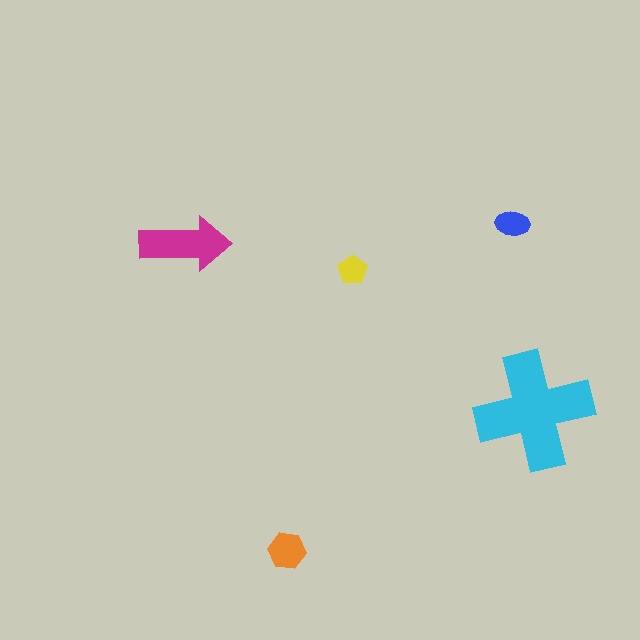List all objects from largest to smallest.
The cyan cross, the magenta arrow, the orange hexagon, the blue ellipse, the yellow pentagon.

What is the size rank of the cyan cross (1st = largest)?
1st.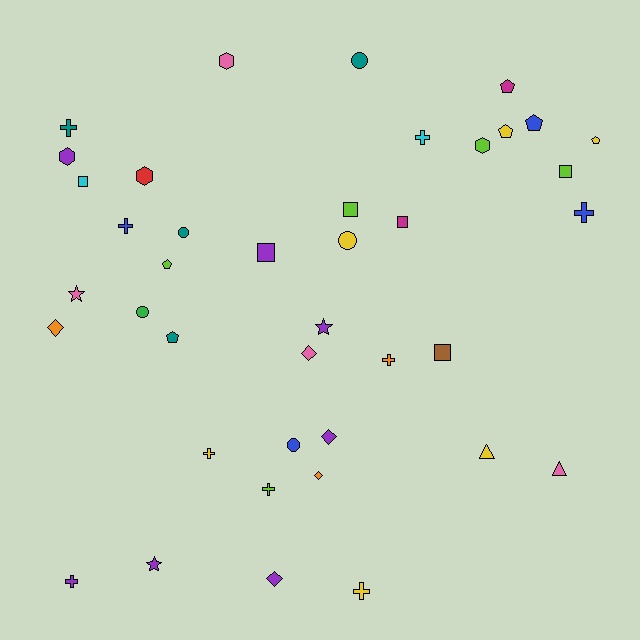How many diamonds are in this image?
There are 5 diamonds.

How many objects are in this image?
There are 40 objects.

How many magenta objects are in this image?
There are 2 magenta objects.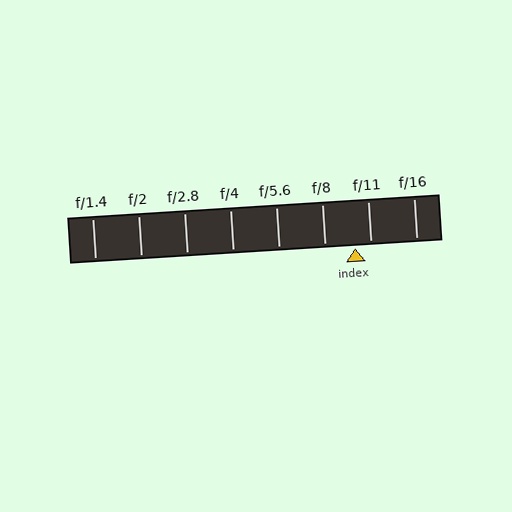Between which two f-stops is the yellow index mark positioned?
The index mark is between f/8 and f/11.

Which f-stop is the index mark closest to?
The index mark is closest to f/11.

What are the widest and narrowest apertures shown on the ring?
The widest aperture shown is f/1.4 and the narrowest is f/16.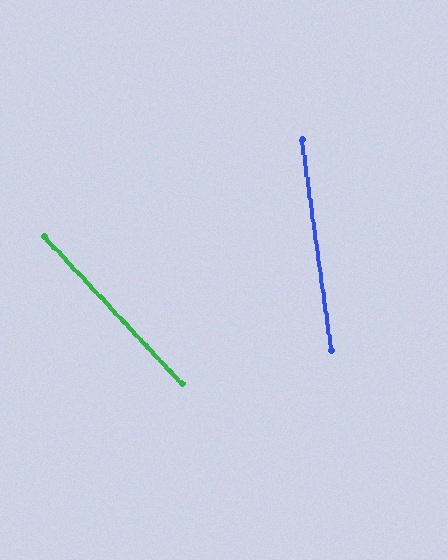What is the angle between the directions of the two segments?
Approximately 35 degrees.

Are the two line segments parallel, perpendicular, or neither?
Neither parallel nor perpendicular — they differ by about 35°.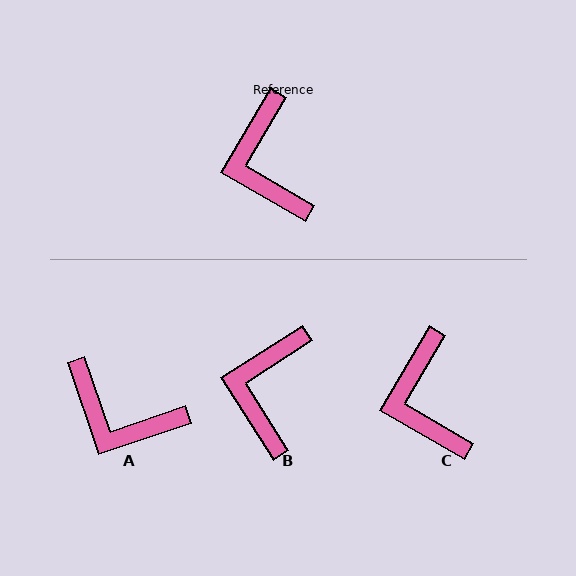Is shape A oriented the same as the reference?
No, it is off by about 49 degrees.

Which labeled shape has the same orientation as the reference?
C.